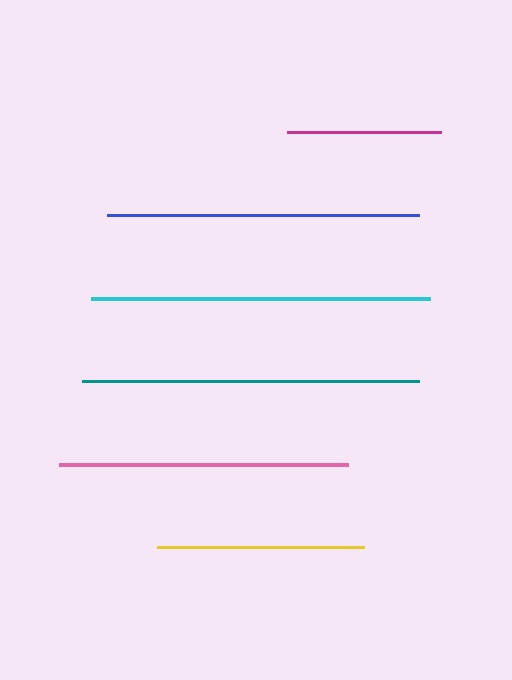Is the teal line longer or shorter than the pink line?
The teal line is longer than the pink line.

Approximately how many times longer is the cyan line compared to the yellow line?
The cyan line is approximately 1.6 times the length of the yellow line.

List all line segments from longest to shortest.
From longest to shortest: cyan, teal, blue, pink, yellow, magenta.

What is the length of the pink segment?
The pink segment is approximately 289 pixels long.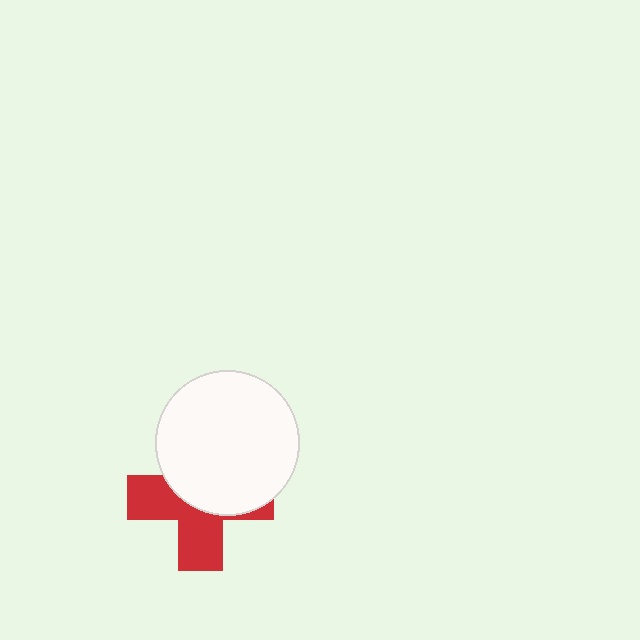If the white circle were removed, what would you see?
You would see the complete red cross.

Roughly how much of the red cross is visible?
About half of it is visible (roughly 48%).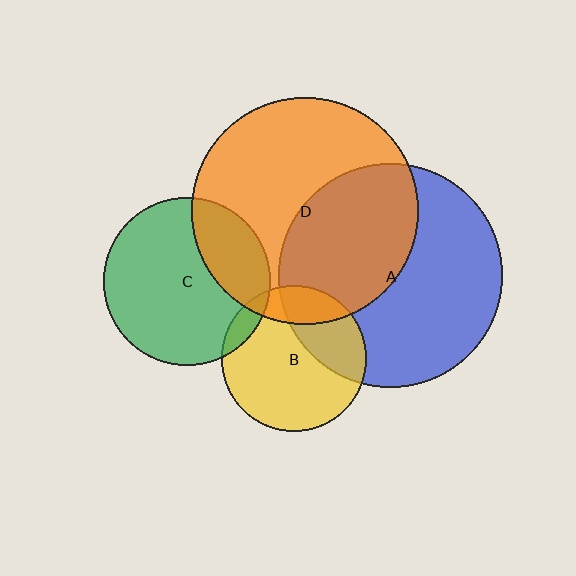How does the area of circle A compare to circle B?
Approximately 2.4 times.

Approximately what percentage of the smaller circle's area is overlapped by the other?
Approximately 30%.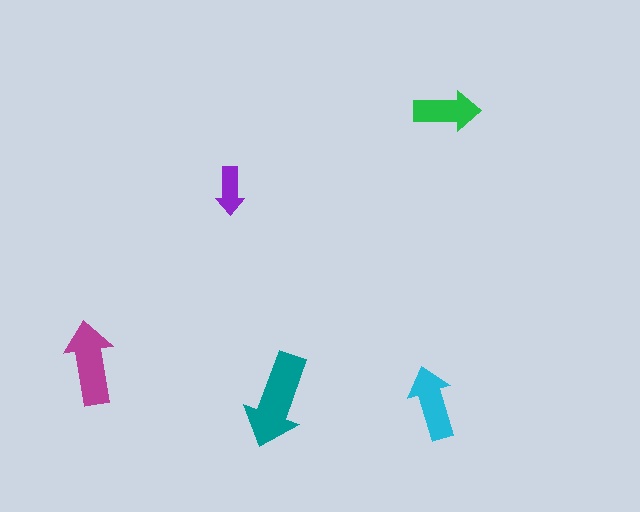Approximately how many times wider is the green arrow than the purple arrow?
About 1.5 times wider.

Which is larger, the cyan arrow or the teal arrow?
The teal one.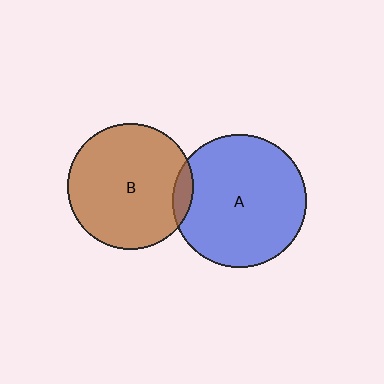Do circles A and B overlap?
Yes.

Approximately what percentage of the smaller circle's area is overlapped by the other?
Approximately 10%.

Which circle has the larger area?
Circle A (blue).